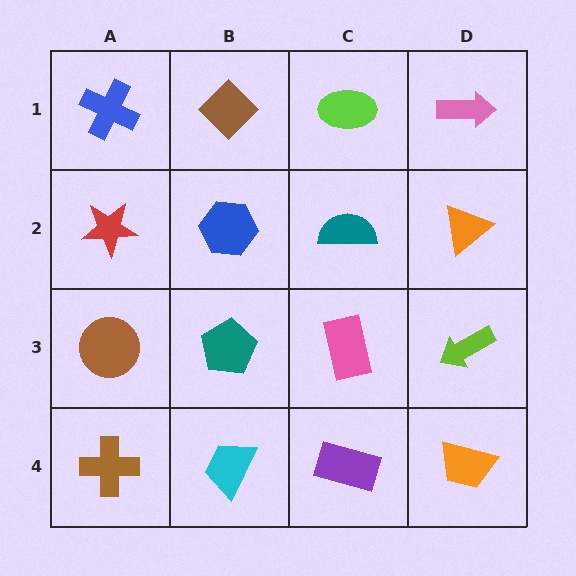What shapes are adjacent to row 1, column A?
A red star (row 2, column A), a brown diamond (row 1, column B).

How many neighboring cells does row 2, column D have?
3.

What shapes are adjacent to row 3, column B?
A blue hexagon (row 2, column B), a cyan trapezoid (row 4, column B), a brown circle (row 3, column A), a pink rectangle (row 3, column C).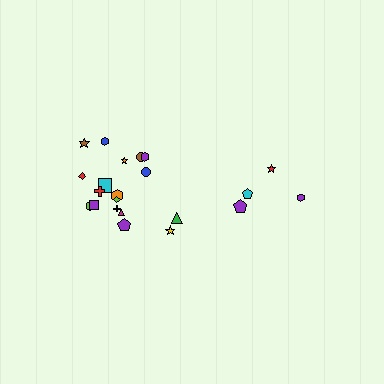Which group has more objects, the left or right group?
The left group.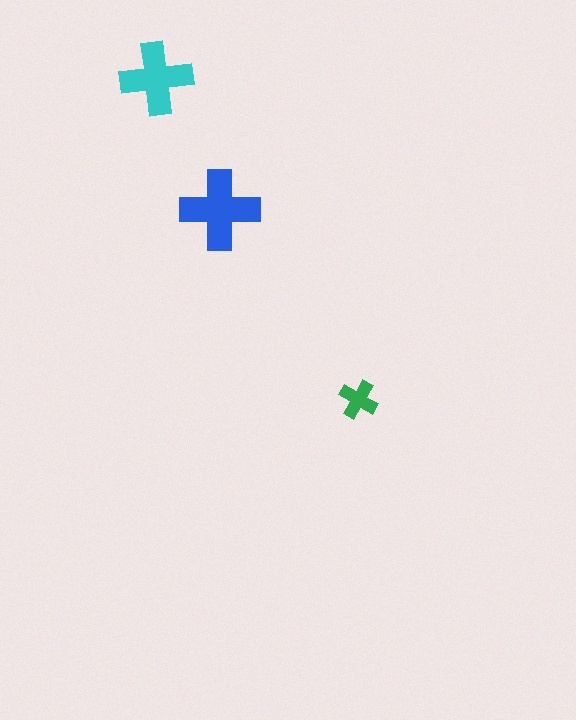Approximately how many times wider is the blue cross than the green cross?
About 2 times wider.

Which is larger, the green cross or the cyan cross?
The cyan one.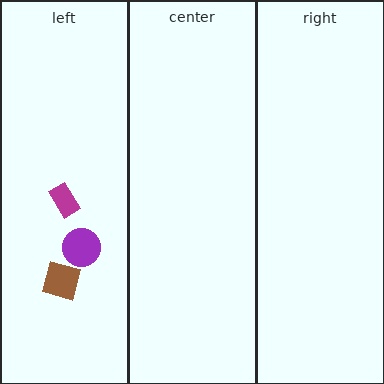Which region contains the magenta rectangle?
The left region.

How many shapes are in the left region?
3.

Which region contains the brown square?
The left region.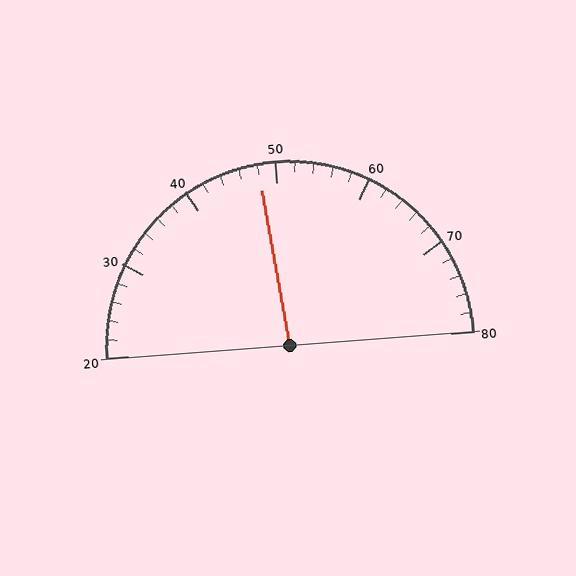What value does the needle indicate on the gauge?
The needle indicates approximately 48.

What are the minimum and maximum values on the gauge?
The gauge ranges from 20 to 80.